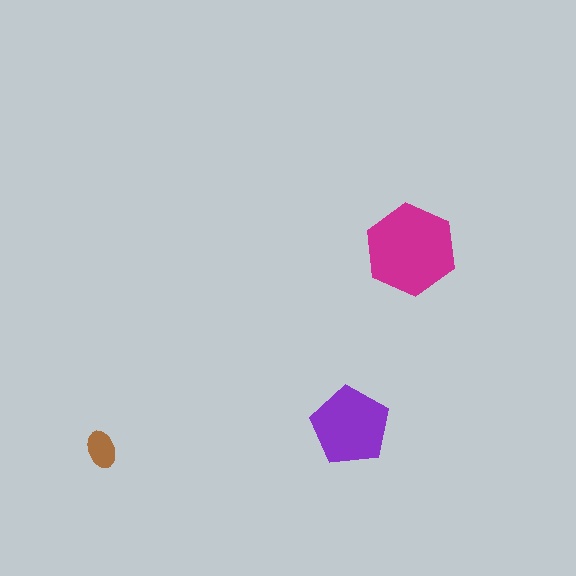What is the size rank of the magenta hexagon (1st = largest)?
1st.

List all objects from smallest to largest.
The brown ellipse, the purple pentagon, the magenta hexagon.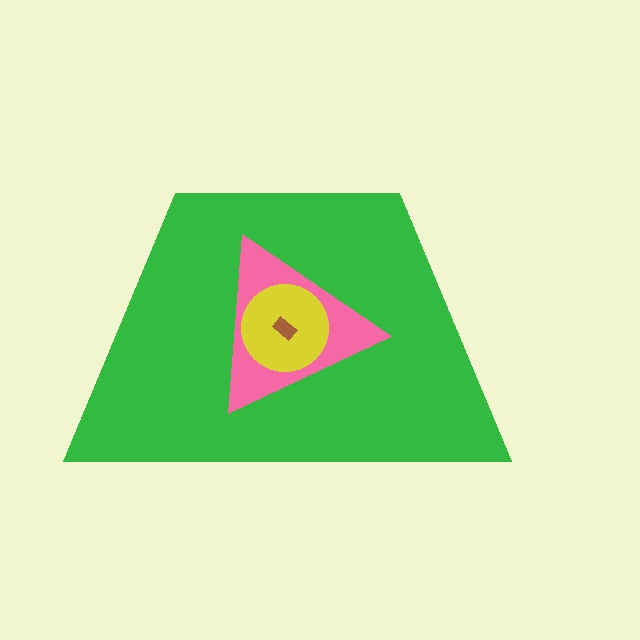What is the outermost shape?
The green trapezoid.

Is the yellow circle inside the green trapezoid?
Yes.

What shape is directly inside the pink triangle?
The yellow circle.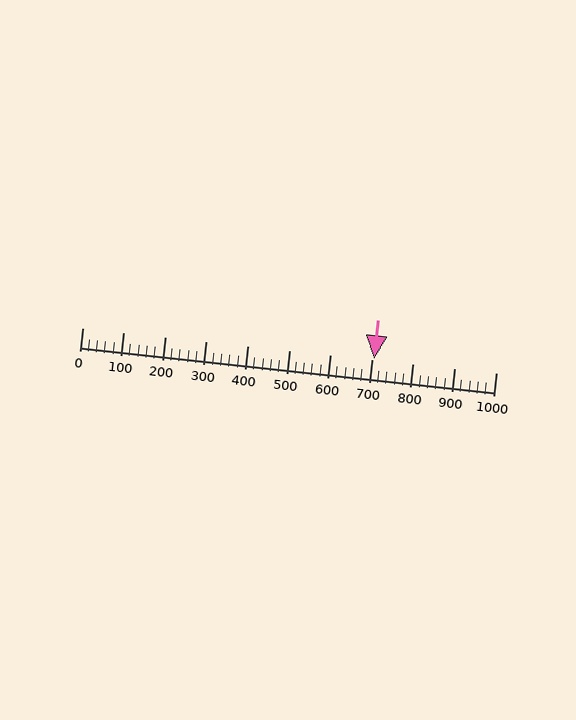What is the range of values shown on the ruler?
The ruler shows values from 0 to 1000.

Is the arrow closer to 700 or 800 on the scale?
The arrow is closer to 700.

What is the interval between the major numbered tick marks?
The major tick marks are spaced 100 units apart.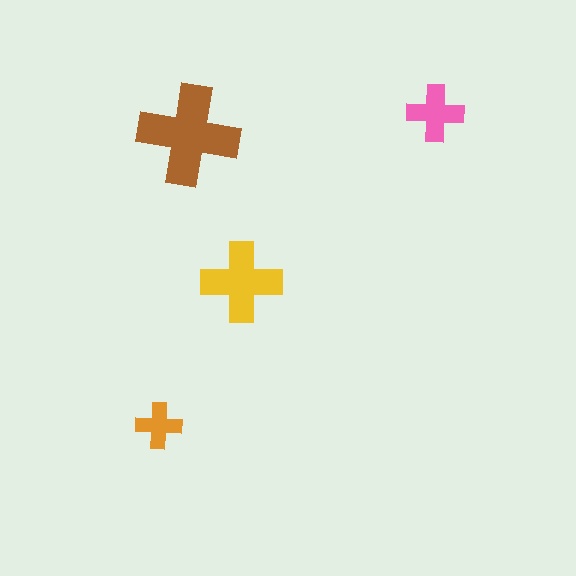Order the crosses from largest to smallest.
the brown one, the yellow one, the pink one, the orange one.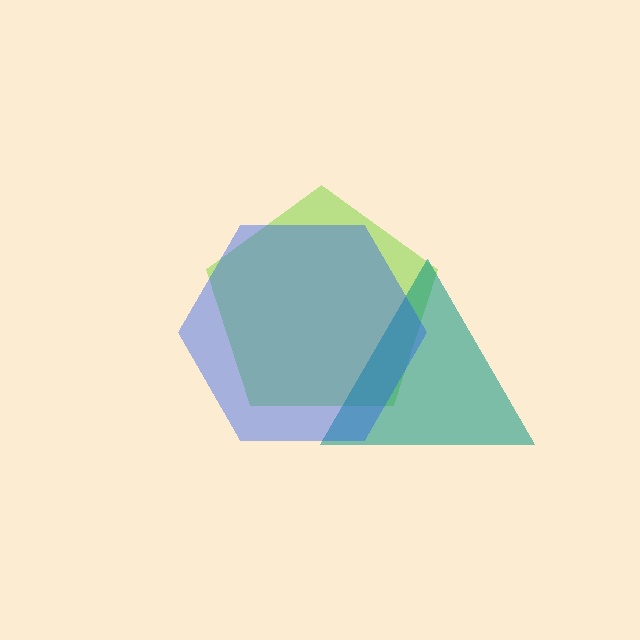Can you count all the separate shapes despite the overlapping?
Yes, there are 3 separate shapes.